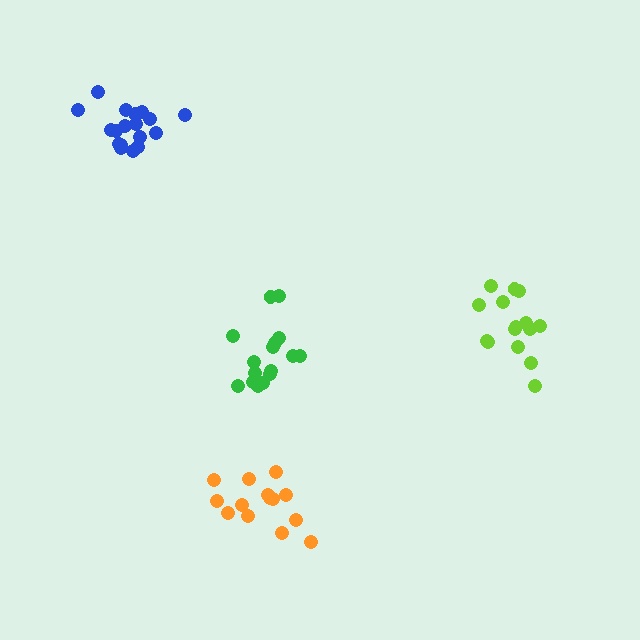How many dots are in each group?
Group 1: 16 dots, Group 2: 15 dots, Group 3: 14 dots, Group 4: 18 dots (63 total).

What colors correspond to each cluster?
The clusters are colored: green, lime, orange, blue.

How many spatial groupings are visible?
There are 4 spatial groupings.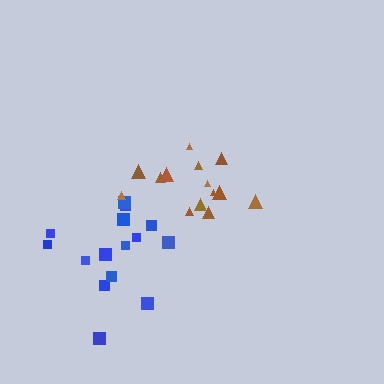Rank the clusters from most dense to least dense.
blue, brown.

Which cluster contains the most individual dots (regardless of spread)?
Blue (15).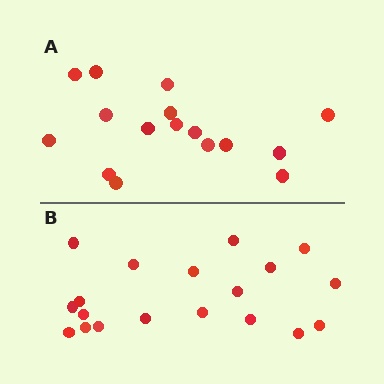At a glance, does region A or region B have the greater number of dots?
Region B (the bottom region) has more dots.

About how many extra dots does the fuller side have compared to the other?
Region B has just a few more — roughly 2 or 3 more dots than region A.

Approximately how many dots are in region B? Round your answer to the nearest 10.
About 20 dots. (The exact count is 19, which rounds to 20.)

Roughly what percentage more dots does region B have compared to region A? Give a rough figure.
About 20% more.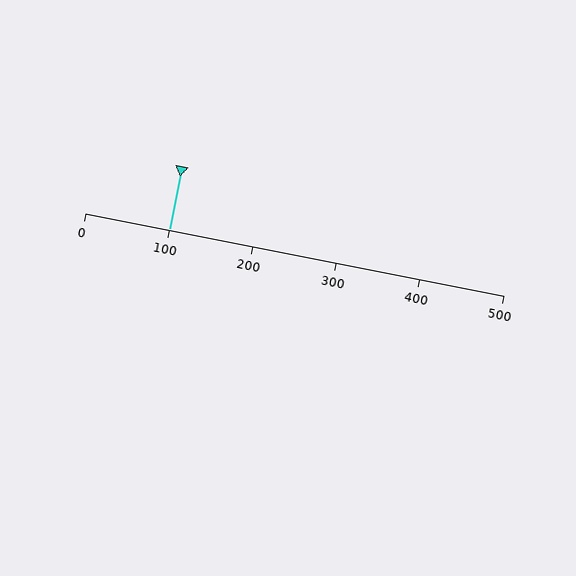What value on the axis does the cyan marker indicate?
The marker indicates approximately 100.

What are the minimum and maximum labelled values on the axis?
The axis runs from 0 to 500.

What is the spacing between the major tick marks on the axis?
The major ticks are spaced 100 apart.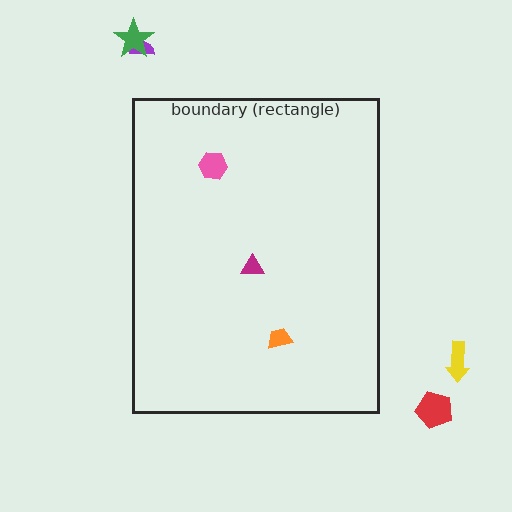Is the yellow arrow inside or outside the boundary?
Outside.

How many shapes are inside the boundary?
3 inside, 4 outside.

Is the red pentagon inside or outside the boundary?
Outside.